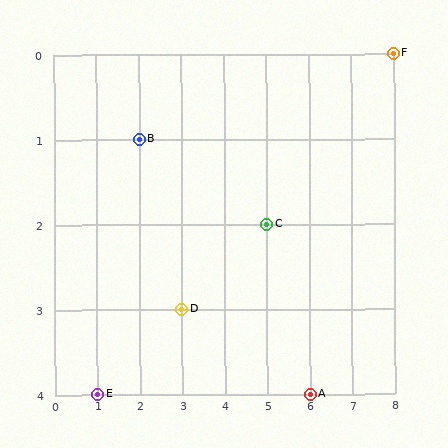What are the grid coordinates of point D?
Point D is at grid coordinates (3, 3).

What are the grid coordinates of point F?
Point F is at grid coordinates (8, 0).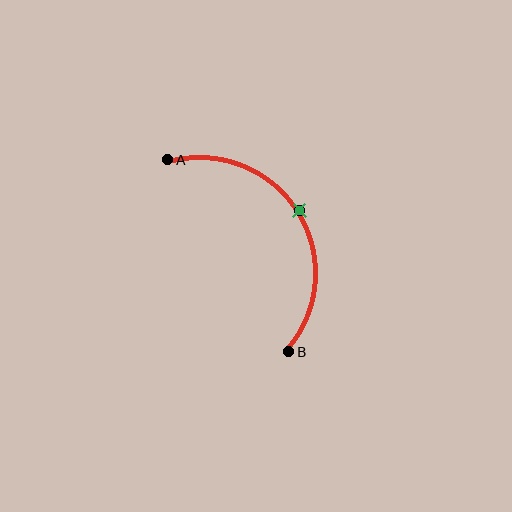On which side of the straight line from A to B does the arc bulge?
The arc bulges to the right of the straight line connecting A and B.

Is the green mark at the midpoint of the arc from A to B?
Yes. The green mark lies on the arc at equal arc-length from both A and B — it is the arc midpoint.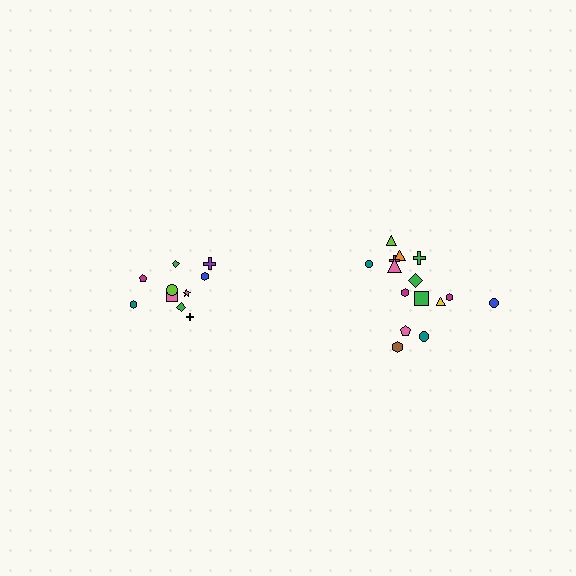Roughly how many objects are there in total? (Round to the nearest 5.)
Roughly 25 objects in total.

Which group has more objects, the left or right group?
The right group.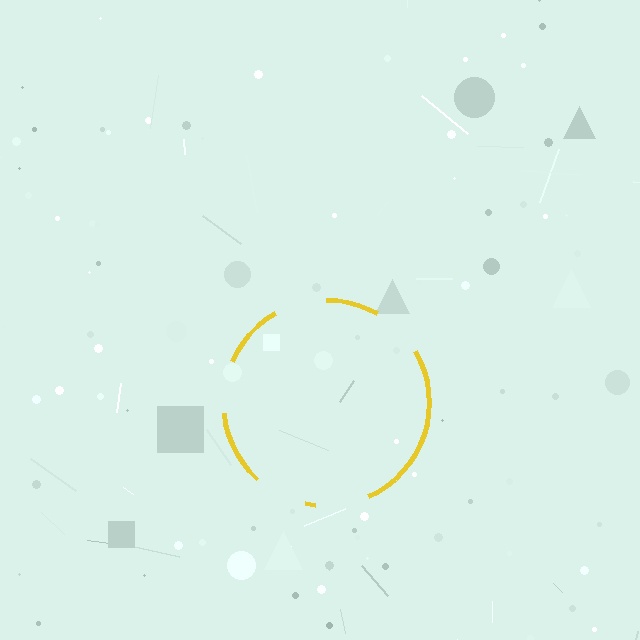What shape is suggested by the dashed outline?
The dashed outline suggests a circle.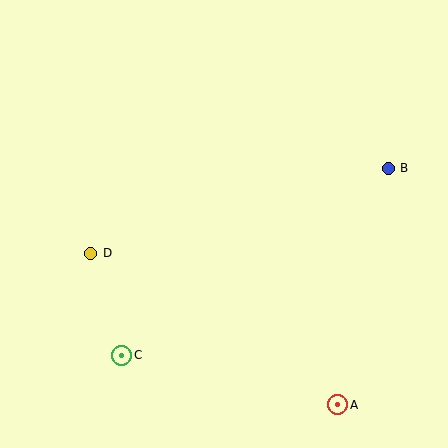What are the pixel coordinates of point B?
Point B is at (388, 168).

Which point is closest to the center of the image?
Point D at (91, 253) is closest to the center.